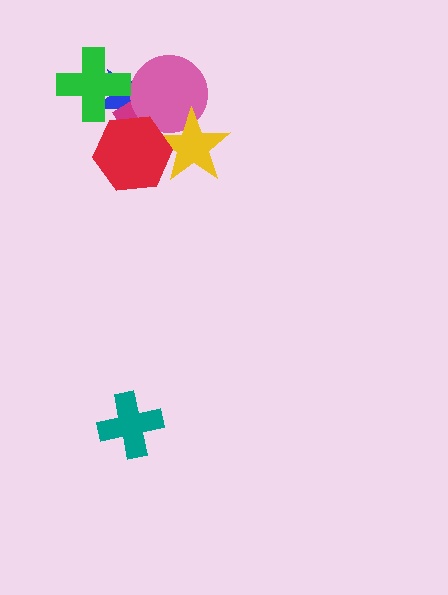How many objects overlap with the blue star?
4 objects overlap with the blue star.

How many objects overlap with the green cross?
1 object overlaps with the green cross.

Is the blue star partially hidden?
Yes, it is partially covered by another shape.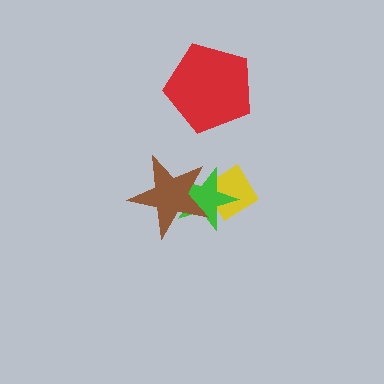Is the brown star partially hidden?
No, no other shape covers it.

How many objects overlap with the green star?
2 objects overlap with the green star.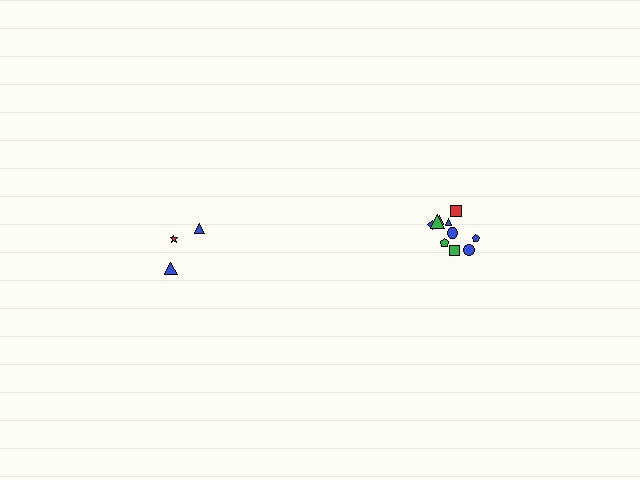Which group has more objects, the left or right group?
The right group.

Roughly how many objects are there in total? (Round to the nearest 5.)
Roughly 15 objects in total.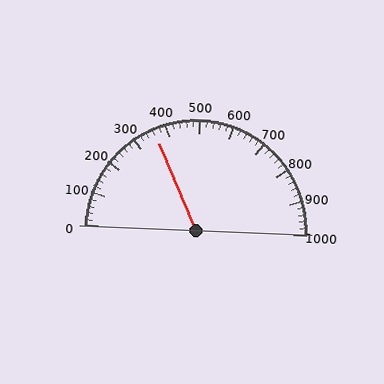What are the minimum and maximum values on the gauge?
The gauge ranges from 0 to 1000.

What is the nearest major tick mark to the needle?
The nearest major tick mark is 400.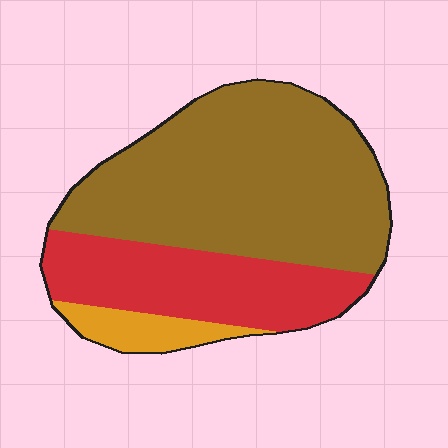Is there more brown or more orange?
Brown.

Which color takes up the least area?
Orange, at roughly 10%.